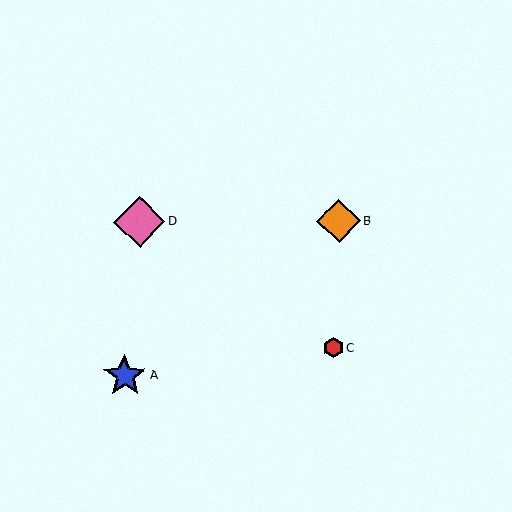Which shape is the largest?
The pink diamond (labeled D) is the largest.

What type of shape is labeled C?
Shape C is a red hexagon.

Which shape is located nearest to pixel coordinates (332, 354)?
The red hexagon (labeled C) at (333, 348) is nearest to that location.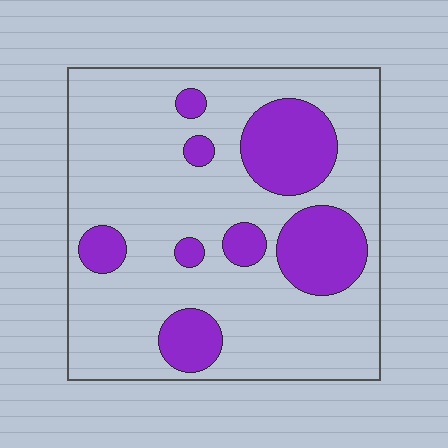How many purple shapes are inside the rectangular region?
8.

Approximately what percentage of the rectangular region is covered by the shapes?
Approximately 25%.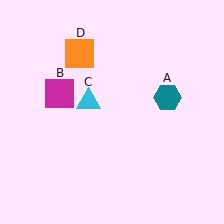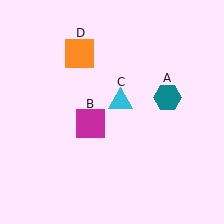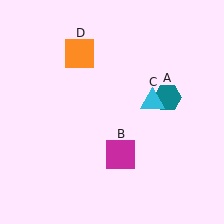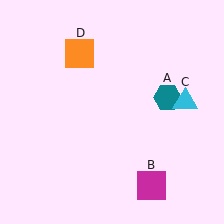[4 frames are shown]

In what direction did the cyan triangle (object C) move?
The cyan triangle (object C) moved right.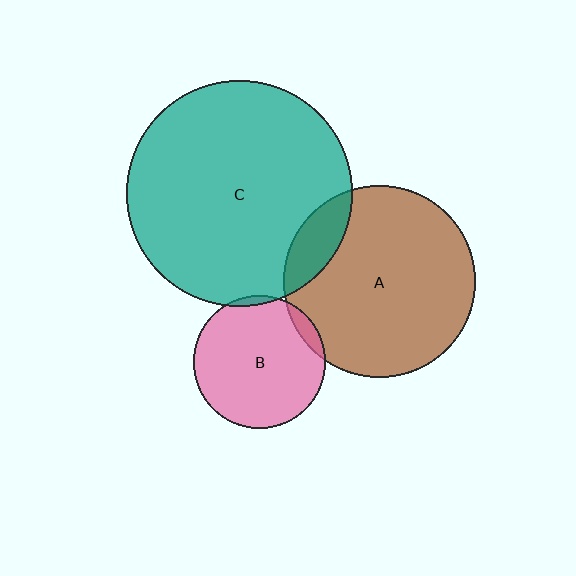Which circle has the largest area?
Circle C (teal).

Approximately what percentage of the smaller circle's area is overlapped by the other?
Approximately 15%.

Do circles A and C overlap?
Yes.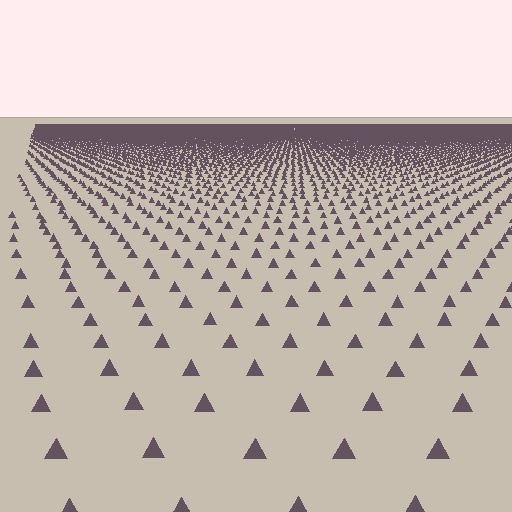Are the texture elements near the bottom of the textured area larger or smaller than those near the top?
Larger. Near the bottom, elements are closer to the viewer and appear at a bigger on-screen size.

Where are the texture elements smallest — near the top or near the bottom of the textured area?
Near the top.